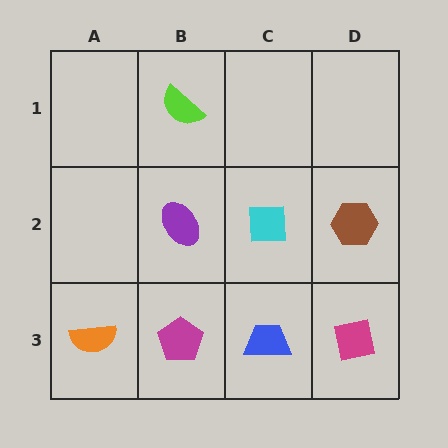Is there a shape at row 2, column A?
No, that cell is empty.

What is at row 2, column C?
A cyan square.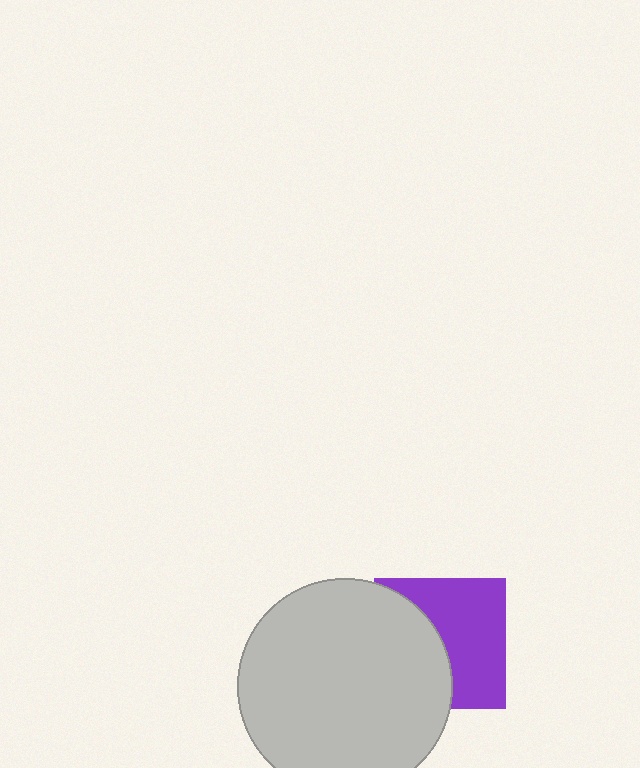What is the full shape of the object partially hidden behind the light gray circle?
The partially hidden object is a purple square.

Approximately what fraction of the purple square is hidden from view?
Roughly 46% of the purple square is hidden behind the light gray circle.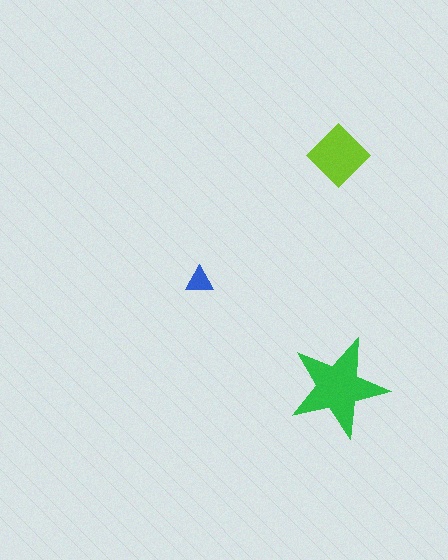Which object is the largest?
The green star.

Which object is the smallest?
The blue triangle.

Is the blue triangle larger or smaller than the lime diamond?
Smaller.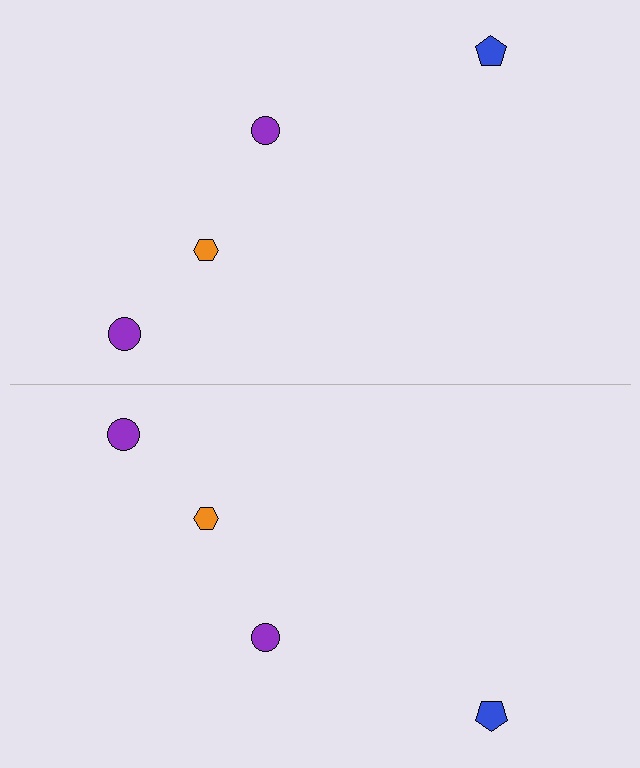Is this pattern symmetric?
Yes, this pattern has bilateral (reflection) symmetry.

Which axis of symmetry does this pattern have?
The pattern has a horizontal axis of symmetry running through the center of the image.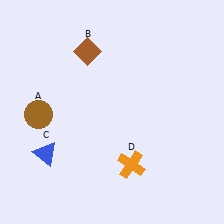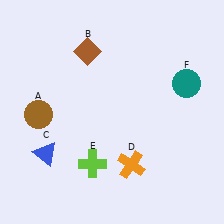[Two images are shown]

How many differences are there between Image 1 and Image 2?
There are 2 differences between the two images.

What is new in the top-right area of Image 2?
A teal circle (F) was added in the top-right area of Image 2.